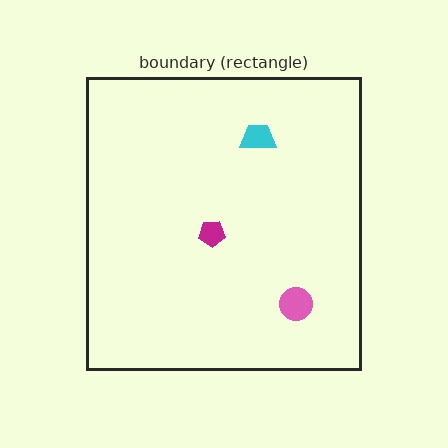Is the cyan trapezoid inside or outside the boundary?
Inside.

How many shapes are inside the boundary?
3 inside, 0 outside.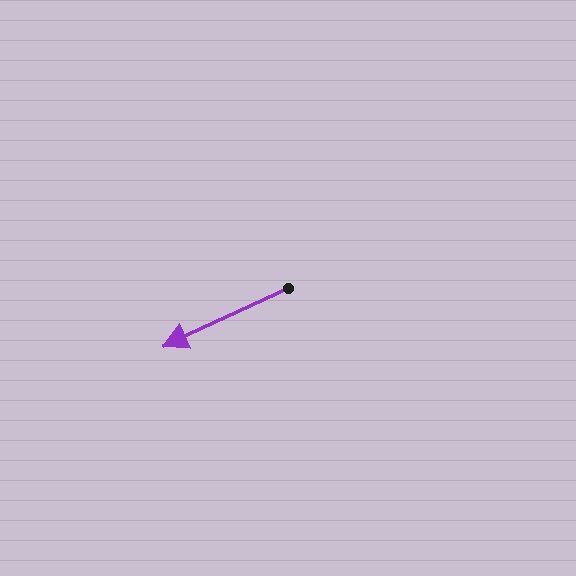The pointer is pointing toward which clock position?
Roughly 8 o'clock.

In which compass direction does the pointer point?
Southwest.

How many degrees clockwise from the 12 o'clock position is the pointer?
Approximately 245 degrees.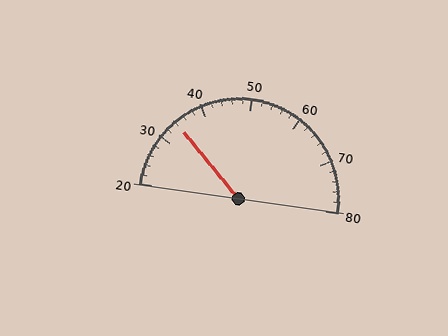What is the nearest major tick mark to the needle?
The nearest major tick mark is 30.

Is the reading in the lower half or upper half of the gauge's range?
The reading is in the lower half of the range (20 to 80).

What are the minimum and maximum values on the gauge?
The gauge ranges from 20 to 80.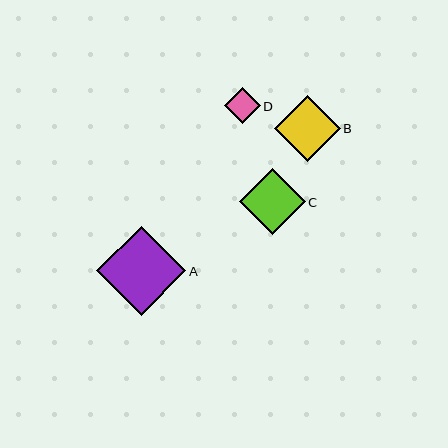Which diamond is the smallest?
Diamond D is the smallest with a size of approximately 35 pixels.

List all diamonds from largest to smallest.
From largest to smallest: A, C, B, D.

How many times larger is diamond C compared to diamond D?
Diamond C is approximately 1.9 times the size of diamond D.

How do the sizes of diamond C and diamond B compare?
Diamond C and diamond B are approximately the same size.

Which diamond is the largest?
Diamond A is the largest with a size of approximately 89 pixels.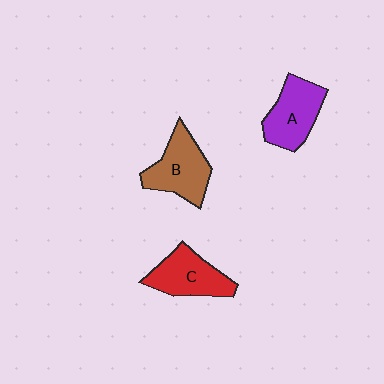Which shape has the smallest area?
Shape C (red).